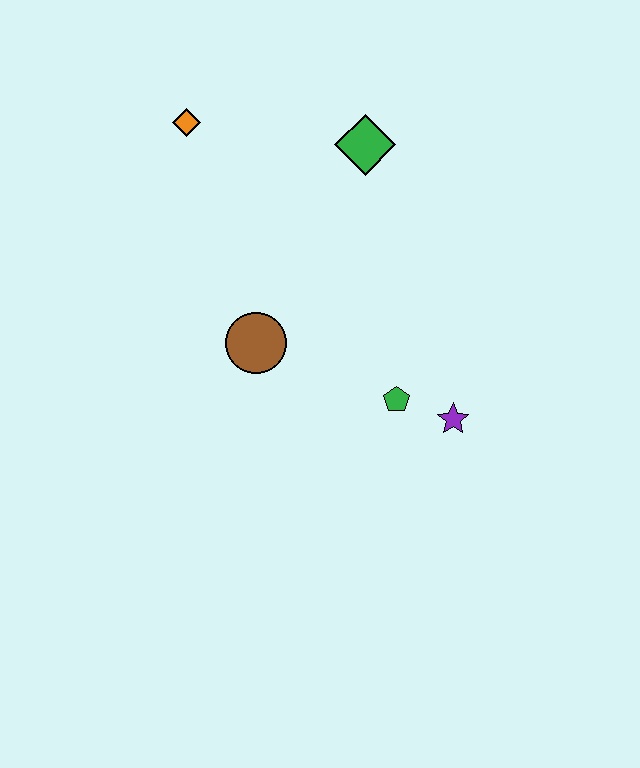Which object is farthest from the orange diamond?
The purple star is farthest from the orange diamond.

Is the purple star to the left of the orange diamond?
No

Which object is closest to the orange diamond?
The green diamond is closest to the orange diamond.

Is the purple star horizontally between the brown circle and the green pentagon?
No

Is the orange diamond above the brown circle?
Yes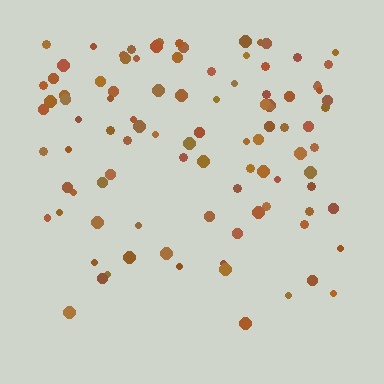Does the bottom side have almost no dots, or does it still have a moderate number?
Still a moderate number, just noticeably fewer than the top.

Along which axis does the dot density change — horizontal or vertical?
Vertical.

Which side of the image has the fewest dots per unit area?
The bottom.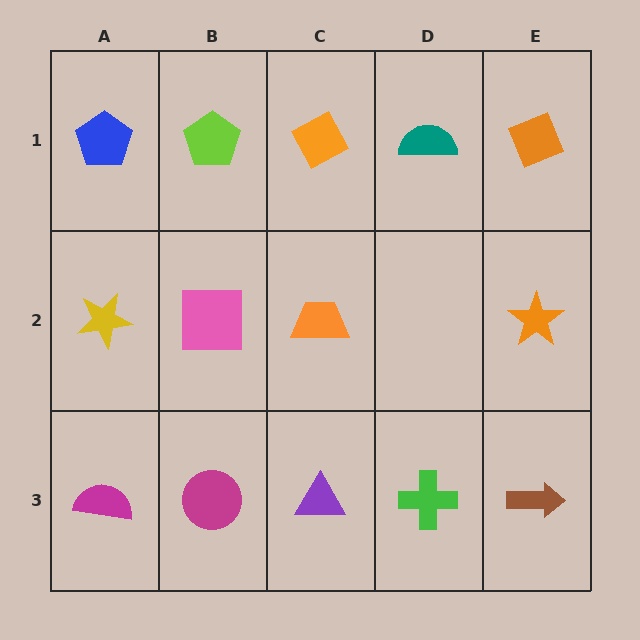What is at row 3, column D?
A green cross.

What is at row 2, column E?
An orange star.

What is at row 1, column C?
An orange diamond.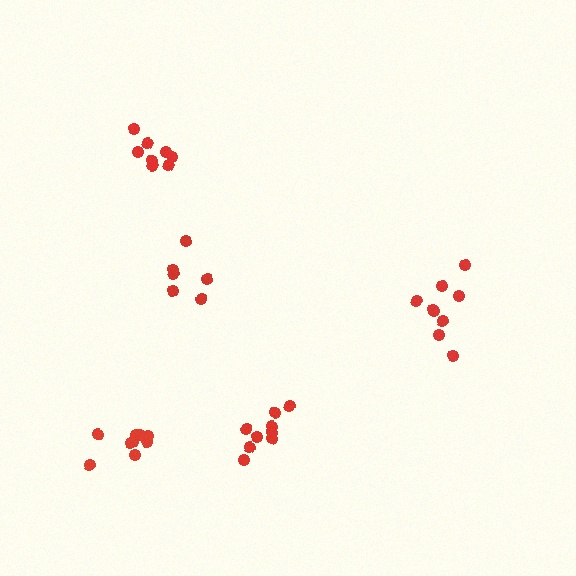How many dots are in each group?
Group 1: 9 dots, Group 2: 10 dots, Group 3: 6 dots, Group 4: 9 dots, Group 5: 8 dots (42 total).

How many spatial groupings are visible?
There are 5 spatial groupings.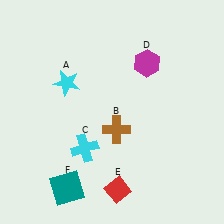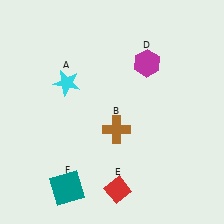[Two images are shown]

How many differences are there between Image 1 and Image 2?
There is 1 difference between the two images.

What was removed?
The cyan cross (C) was removed in Image 2.